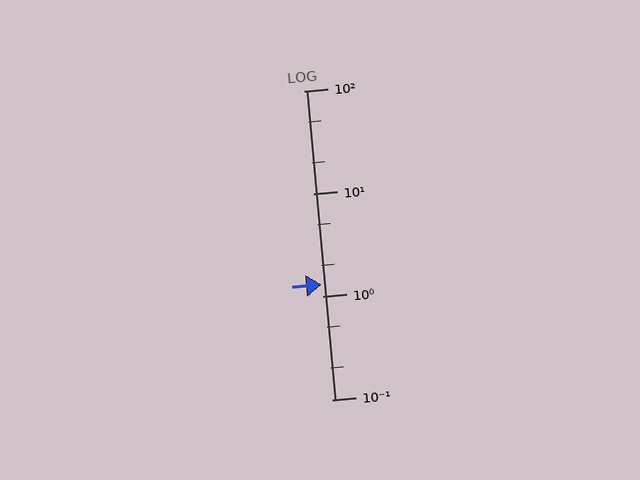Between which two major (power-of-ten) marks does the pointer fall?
The pointer is between 1 and 10.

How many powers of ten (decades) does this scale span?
The scale spans 3 decades, from 0.1 to 100.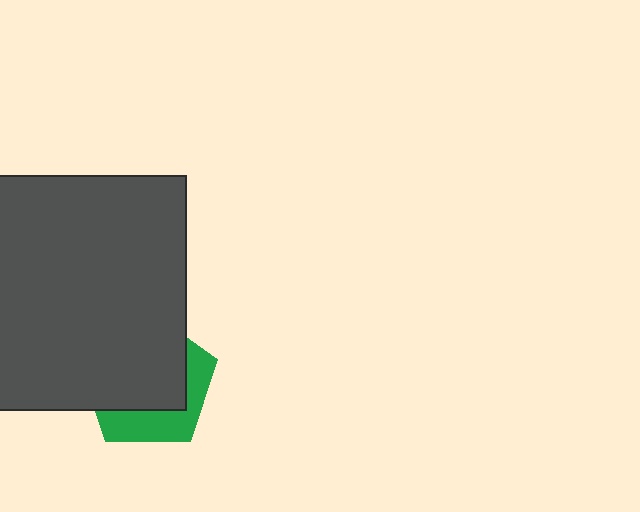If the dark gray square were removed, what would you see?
You would see the complete green pentagon.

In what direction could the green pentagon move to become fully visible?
The green pentagon could move toward the lower-right. That would shift it out from behind the dark gray square entirely.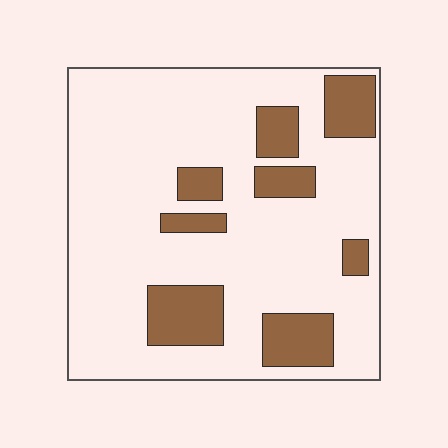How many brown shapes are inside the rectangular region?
8.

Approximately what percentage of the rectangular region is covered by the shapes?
Approximately 20%.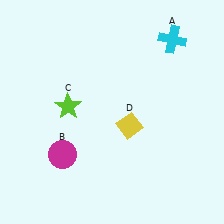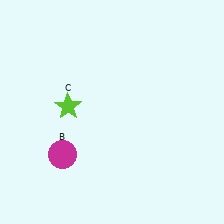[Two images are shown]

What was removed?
The yellow diamond (D), the cyan cross (A) were removed in Image 2.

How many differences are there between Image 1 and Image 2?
There are 2 differences between the two images.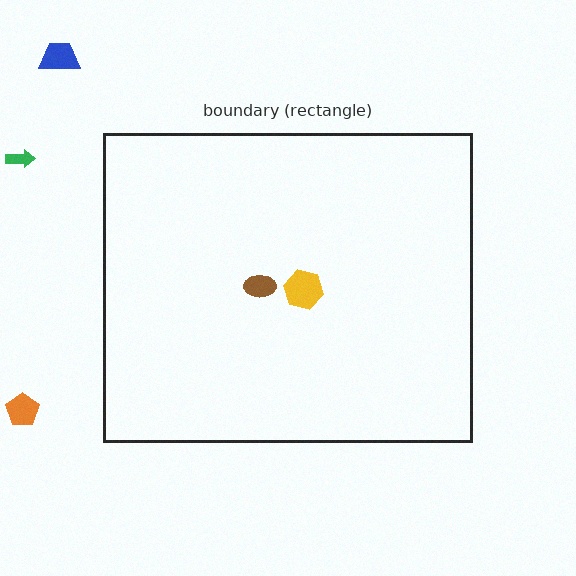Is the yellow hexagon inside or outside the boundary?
Inside.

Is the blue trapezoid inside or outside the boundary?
Outside.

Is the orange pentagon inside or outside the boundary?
Outside.